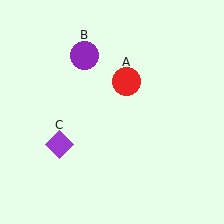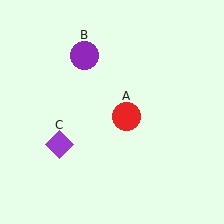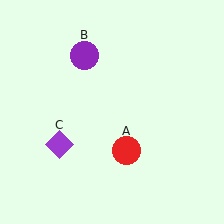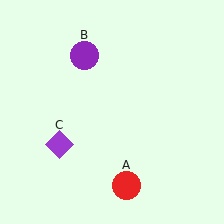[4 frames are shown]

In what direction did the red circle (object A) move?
The red circle (object A) moved down.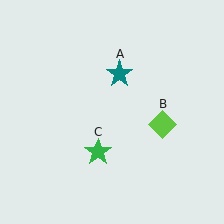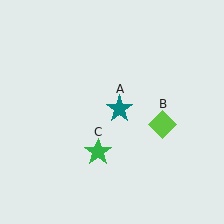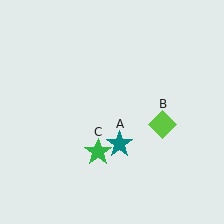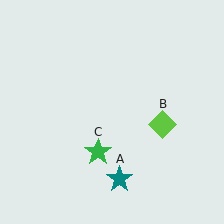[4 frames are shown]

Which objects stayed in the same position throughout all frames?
Lime diamond (object B) and green star (object C) remained stationary.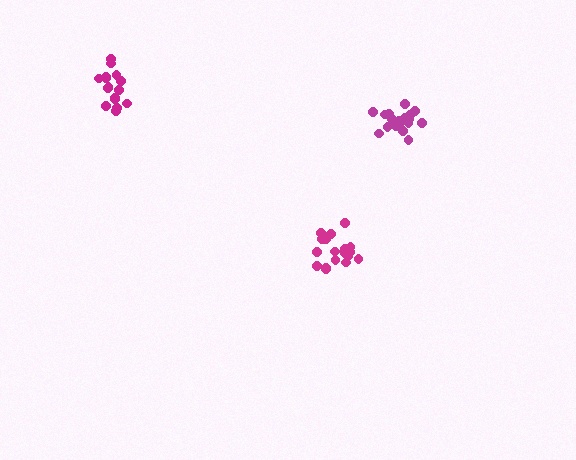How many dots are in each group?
Group 1: 18 dots, Group 2: 20 dots, Group 3: 16 dots (54 total).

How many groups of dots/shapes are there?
There are 3 groups.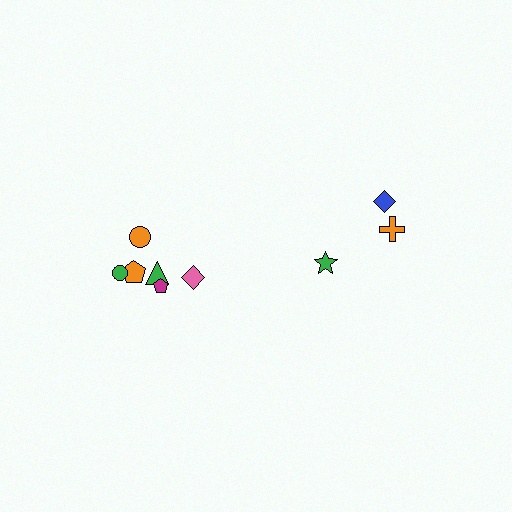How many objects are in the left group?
There are 6 objects.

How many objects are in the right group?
There are 3 objects.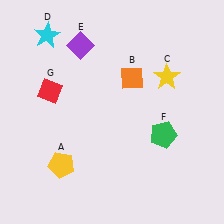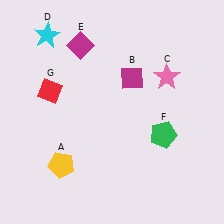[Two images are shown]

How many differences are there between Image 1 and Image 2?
There are 3 differences between the two images.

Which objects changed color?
B changed from orange to magenta. C changed from yellow to pink. E changed from purple to magenta.